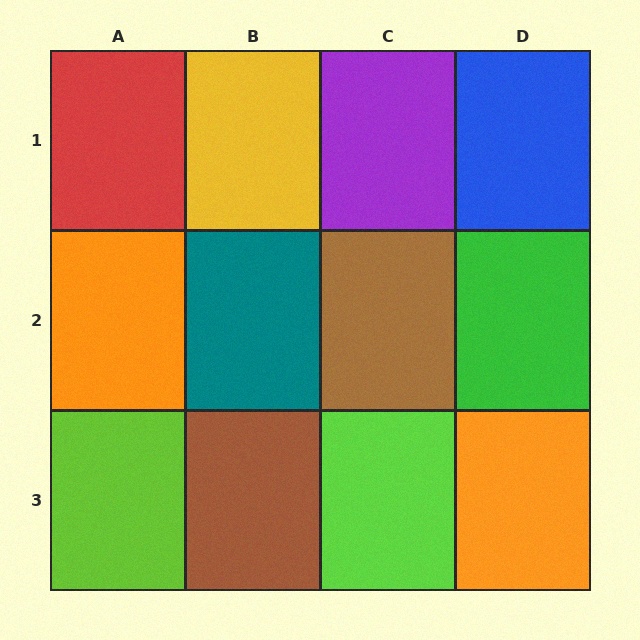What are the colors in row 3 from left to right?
Lime, brown, lime, orange.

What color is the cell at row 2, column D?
Green.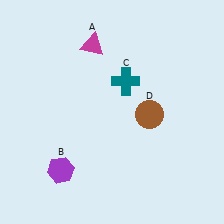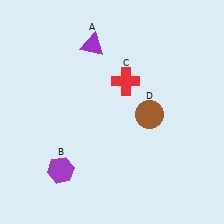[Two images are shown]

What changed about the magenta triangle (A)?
In Image 1, A is magenta. In Image 2, it changed to purple.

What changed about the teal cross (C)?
In Image 1, C is teal. In Image 2, it changed to red.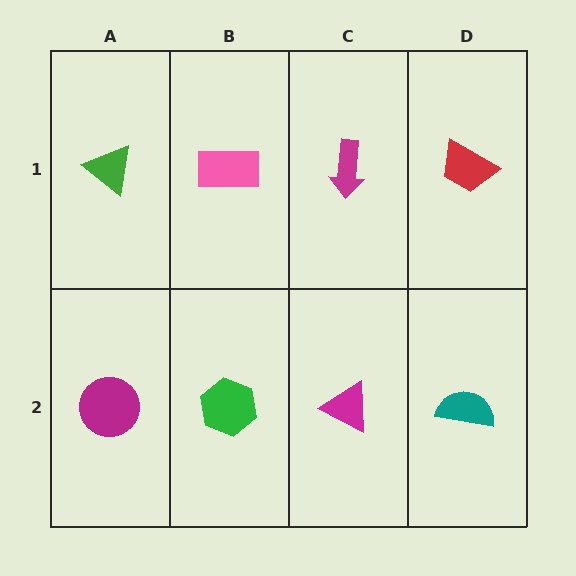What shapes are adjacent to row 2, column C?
A magenta arrow (row 1, column C), a green hexagon (row 2, column B), a teal semicircle (row 2, column D).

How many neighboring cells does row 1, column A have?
2.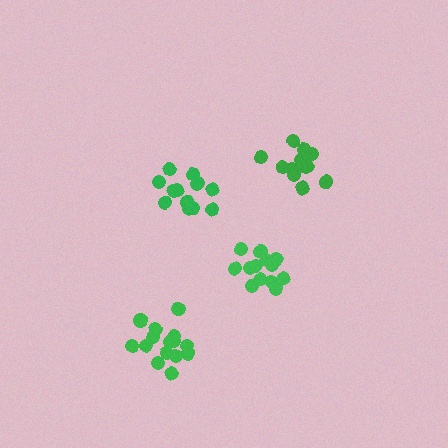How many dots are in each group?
Group 1: 13 dots, Group 2: 15 dots, Group 3: 14 dots, Group 4: 13 dots (55 total).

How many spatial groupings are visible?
There are 4 spatial groupings.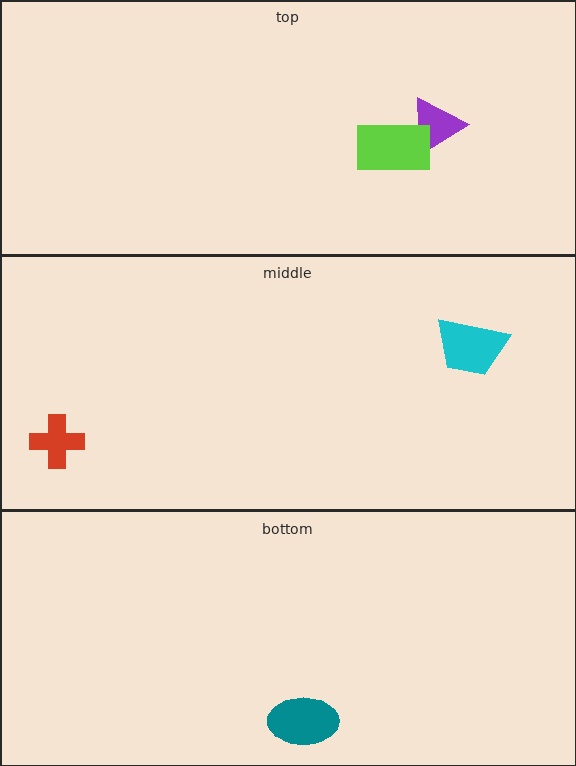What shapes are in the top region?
The purple triangle, the lime rectangle.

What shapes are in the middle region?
The red cross, the cyan trapezoid.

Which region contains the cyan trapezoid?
The middle region.